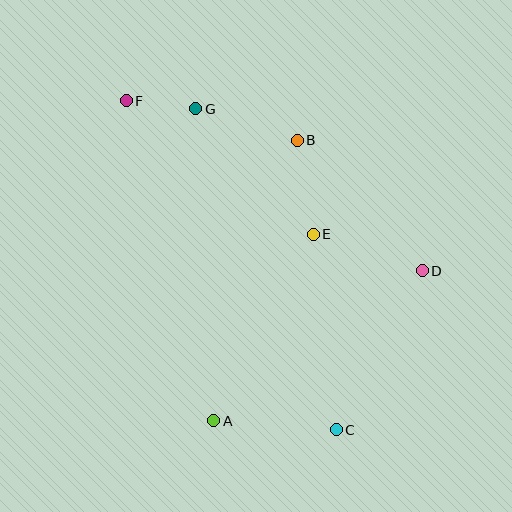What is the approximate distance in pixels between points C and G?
The distance between C and G is approximately 350 pixels.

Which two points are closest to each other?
Points F and G are closest to each other.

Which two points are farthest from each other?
Points C and F are farthest from each other.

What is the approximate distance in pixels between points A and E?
The distance between A and E is approximately 212 pixels.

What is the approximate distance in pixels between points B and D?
The distance between B and D is approximately 181 pixels.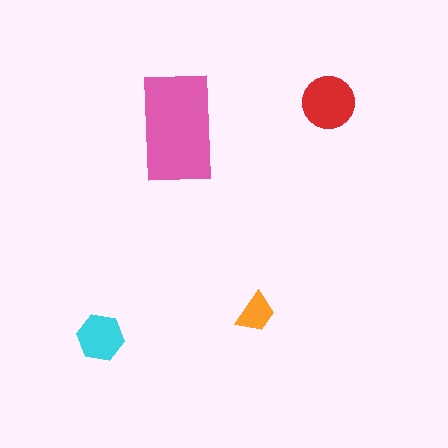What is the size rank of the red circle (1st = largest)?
2nd.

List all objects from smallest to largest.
The orange trapezoid, the cyan hexagon, the red circle, the pink rectangle.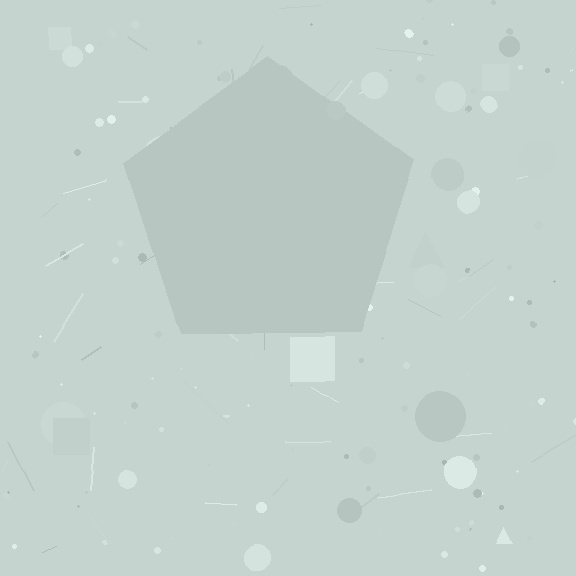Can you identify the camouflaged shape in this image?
The camouflaged shape is a pentagon.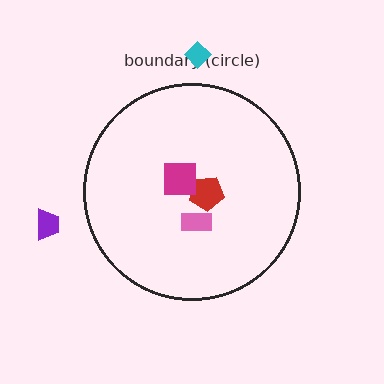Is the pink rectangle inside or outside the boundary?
Inside.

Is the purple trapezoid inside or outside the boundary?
Outside.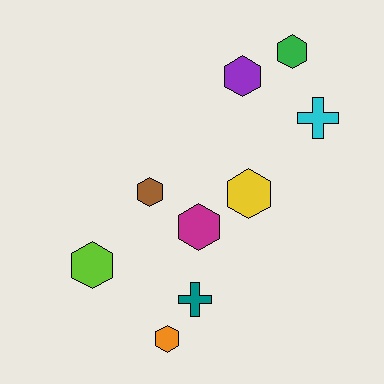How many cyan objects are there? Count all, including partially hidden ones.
There is 1 cyan object.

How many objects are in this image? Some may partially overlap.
There are 9 objects.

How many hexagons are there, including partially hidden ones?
There are 7 hexagons.